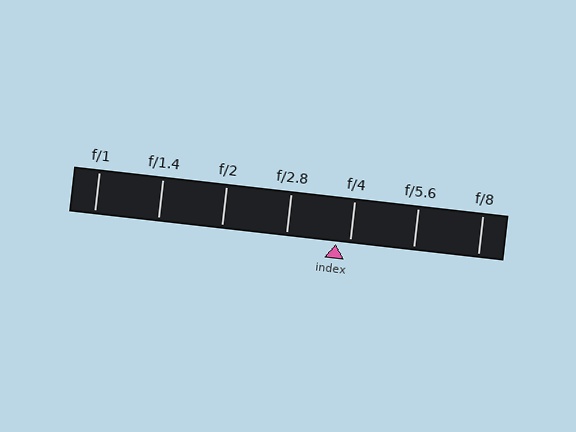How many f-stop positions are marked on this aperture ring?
There are 7 f-stop positions marked.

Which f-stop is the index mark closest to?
The index mark is closest to f/4.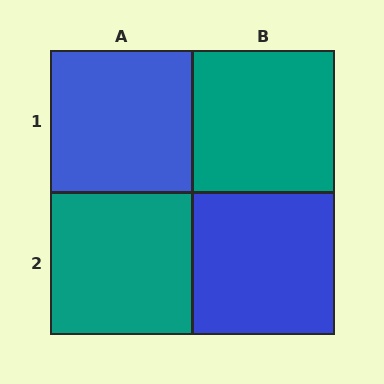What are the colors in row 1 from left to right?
Blue, teal.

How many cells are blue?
2 cells are blue.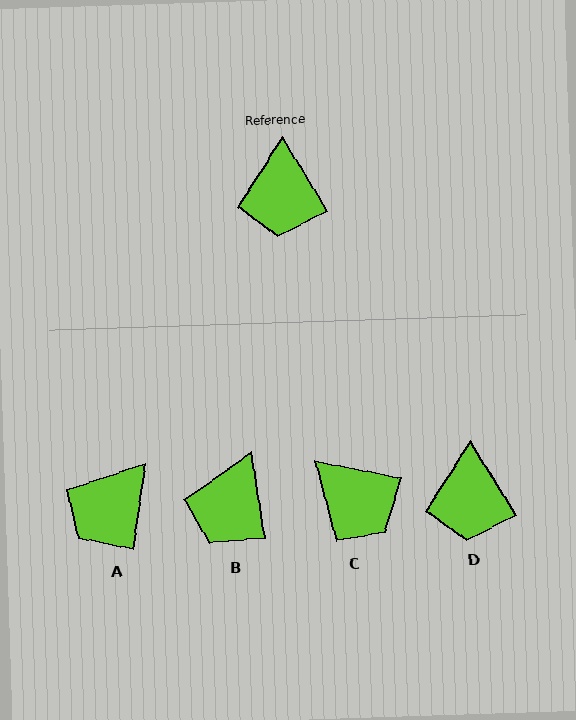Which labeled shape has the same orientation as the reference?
D.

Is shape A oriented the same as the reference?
No, it is off by about 40 degrees.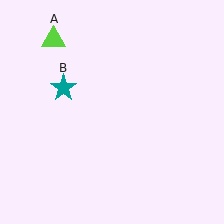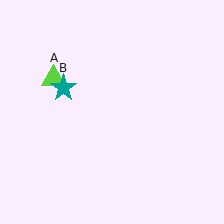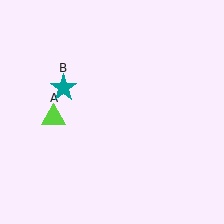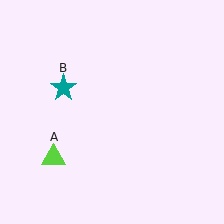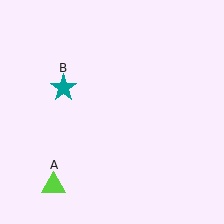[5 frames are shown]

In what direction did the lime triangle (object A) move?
The lime triangle (object A) moved down.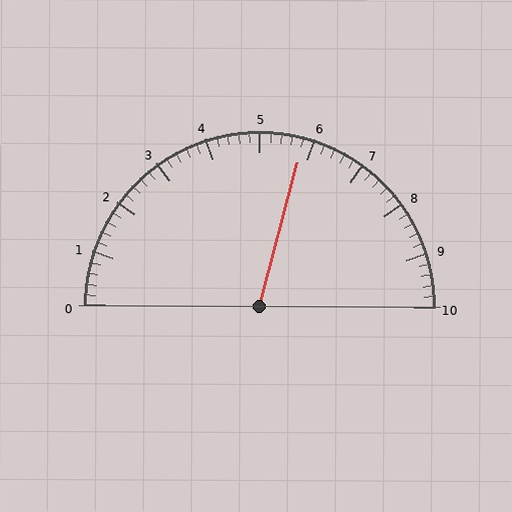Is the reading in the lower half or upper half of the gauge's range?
The reading is in the upper half of the range (0 to 10).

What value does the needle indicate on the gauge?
The needle indicates approximately 5.8.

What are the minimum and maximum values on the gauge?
The gauge ranges from 0 to 10.